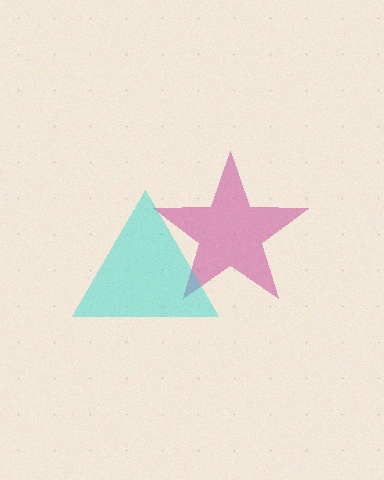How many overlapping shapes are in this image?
There are 2 overlapping shapes in the image.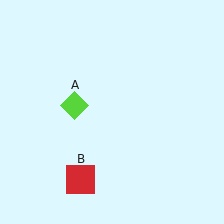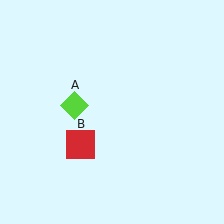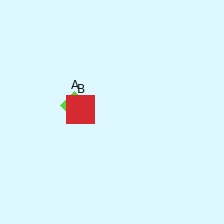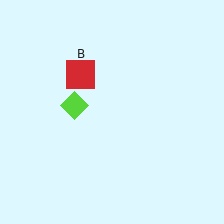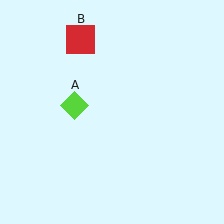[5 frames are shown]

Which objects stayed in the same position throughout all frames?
Lime diamond (object A) remained stationary.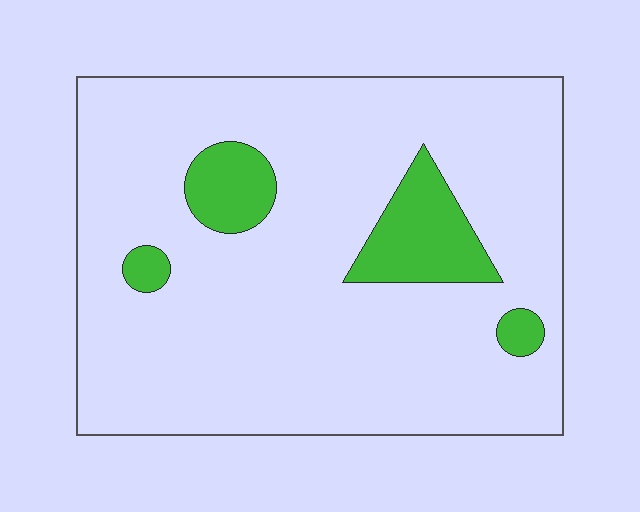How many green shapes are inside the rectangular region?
4.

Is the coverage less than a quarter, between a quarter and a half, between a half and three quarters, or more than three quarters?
Less than a quarter.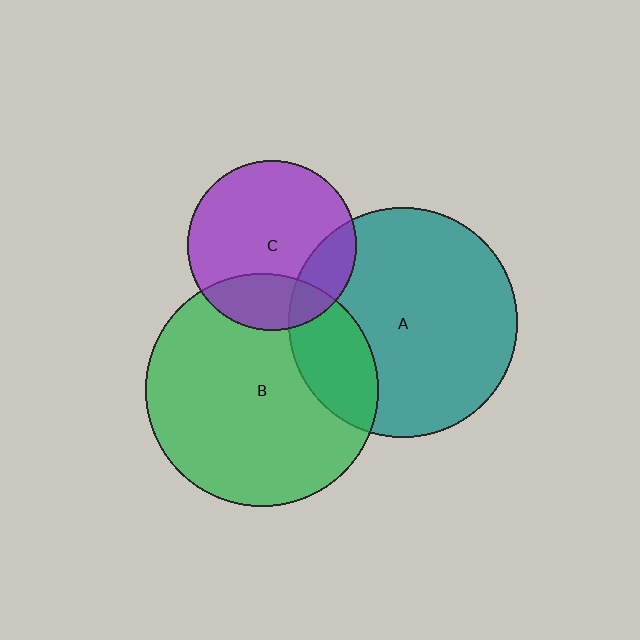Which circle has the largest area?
Circle B (green).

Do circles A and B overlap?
Yes.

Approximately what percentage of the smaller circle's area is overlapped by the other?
Approximately 20%.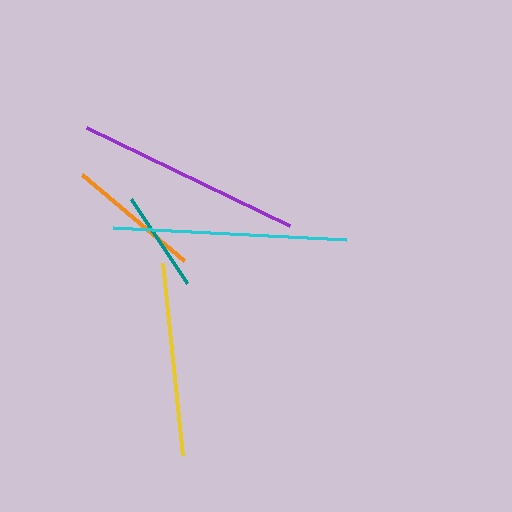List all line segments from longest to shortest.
From longest to shortest: cyan, purple, yellow, orange, teal.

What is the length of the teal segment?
The teal segment is approximately 100 pixels long.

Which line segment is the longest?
The cyan line is the longest at approximately 233 pixels.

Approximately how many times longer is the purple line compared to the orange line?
The purple line is approximately 1.7 times the length of the orange line.